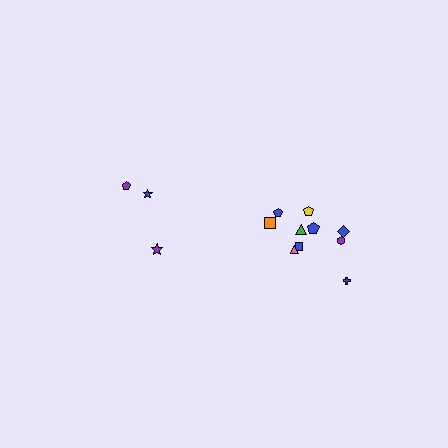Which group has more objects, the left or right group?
The right group.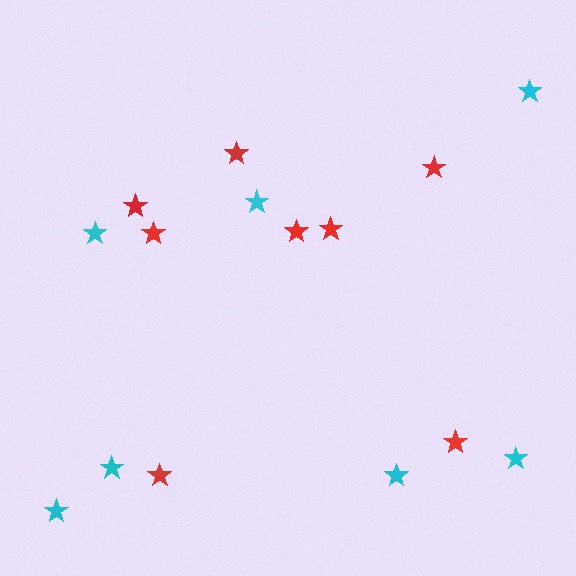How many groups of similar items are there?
There are 2 groups: one group of cyan stars (7) and one group of red stars (8).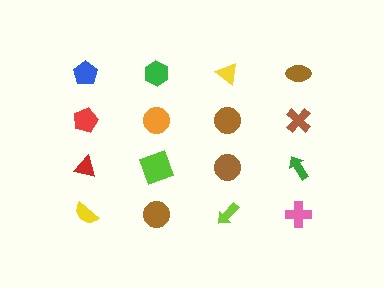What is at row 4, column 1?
A yellow semicircle.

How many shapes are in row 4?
4 shapes.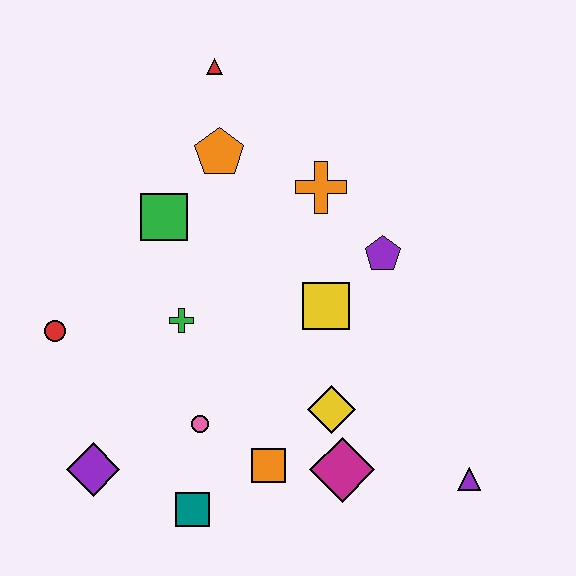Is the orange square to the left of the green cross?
No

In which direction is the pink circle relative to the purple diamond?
The pink circle is to the right of the purple diamond.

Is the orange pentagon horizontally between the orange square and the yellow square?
No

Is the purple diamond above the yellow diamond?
No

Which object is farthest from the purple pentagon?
The purple diamond is farthest from the purple pentagon.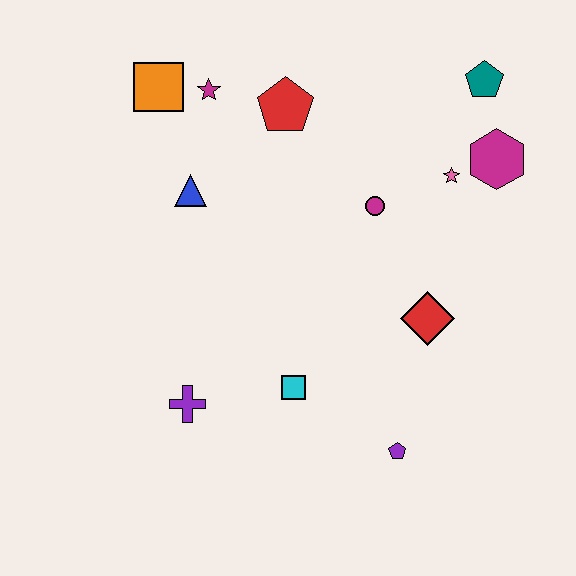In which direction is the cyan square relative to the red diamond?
The cyan square is to the left of the red diamond.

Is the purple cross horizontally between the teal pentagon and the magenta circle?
No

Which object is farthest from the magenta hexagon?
The purple cross is farthest from the magenta hexagon.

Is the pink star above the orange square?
No